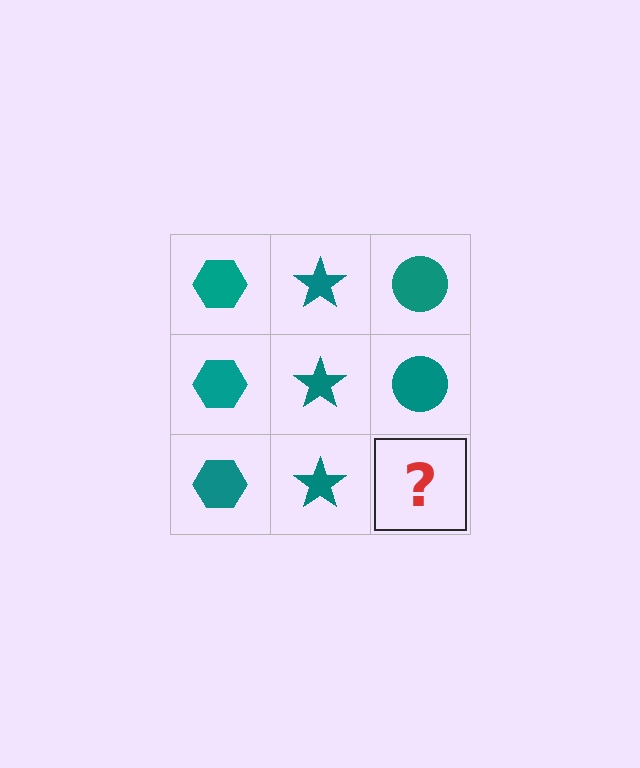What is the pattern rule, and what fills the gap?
The rule is that each column has a consistent shape. The gap should be filled with a teal circle.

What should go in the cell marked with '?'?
The missing cell should contain a teal circle.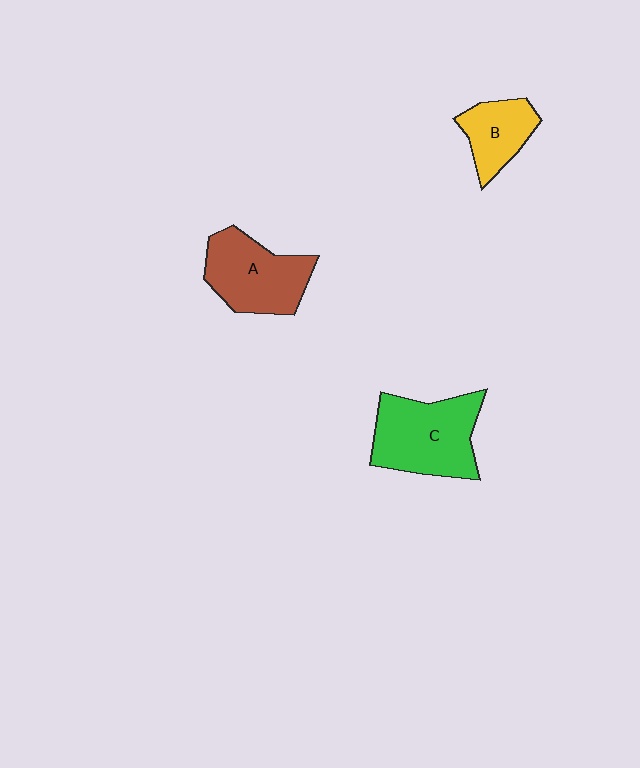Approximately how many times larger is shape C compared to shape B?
Approximately 1.8 times.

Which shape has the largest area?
Shape C (green).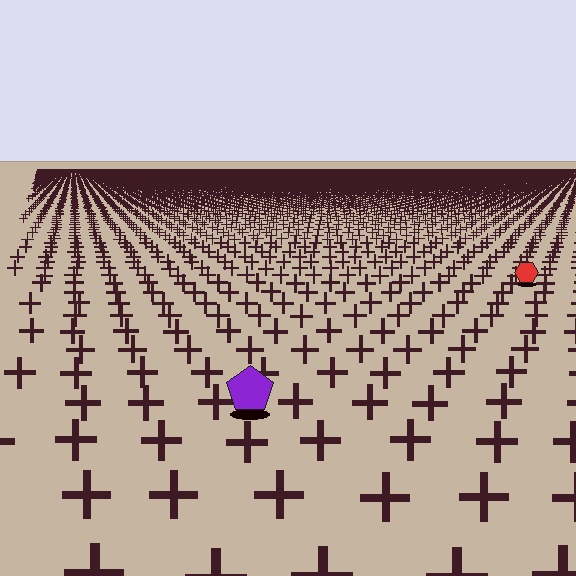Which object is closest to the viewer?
The purple pentagon is closest. The texture marks near it are larger and more spread out.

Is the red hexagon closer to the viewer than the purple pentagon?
No. The purple pentagon is closer — you can tell from the texture gradient: the ground texture is coarser near it.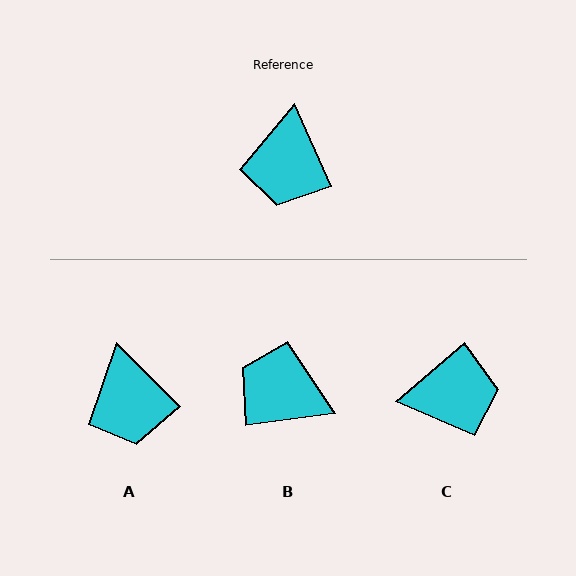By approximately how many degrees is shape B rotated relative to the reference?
Approximately 106 degrees clockwise.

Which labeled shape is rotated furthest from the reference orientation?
C, about 107 degrees away.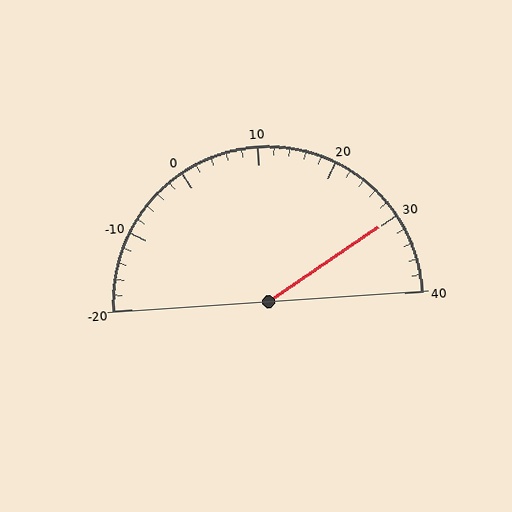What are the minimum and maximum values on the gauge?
The gauge ranges from -20 to 40.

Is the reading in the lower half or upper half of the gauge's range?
The reading is in the upper half of the range (-20 to 40).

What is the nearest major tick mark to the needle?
The nearest major tick mark is 30.